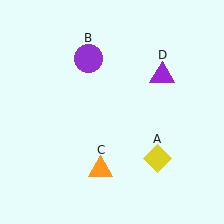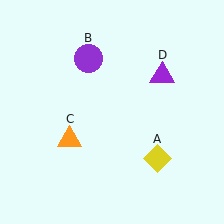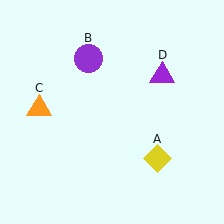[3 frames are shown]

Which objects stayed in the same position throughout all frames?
Yellow diamond (object A) and purple circle (object B) and purple triangle (object D) remained stationary.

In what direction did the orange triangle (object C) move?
The orange triangle (object C) moved up and to the left.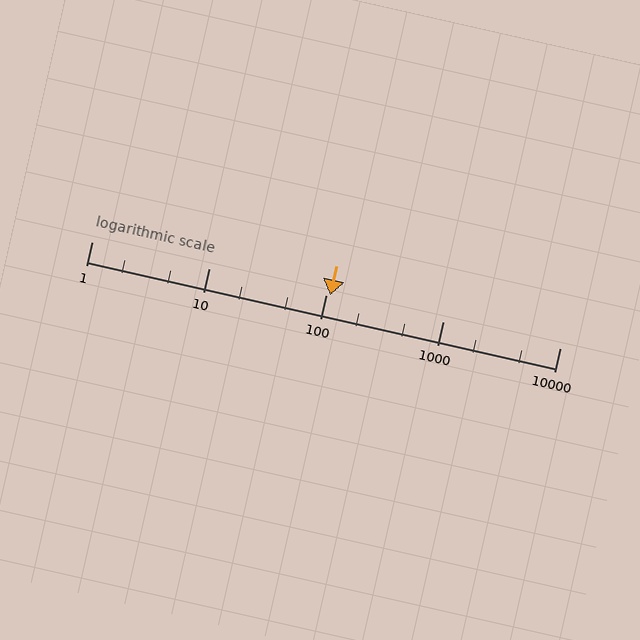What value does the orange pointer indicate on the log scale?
The pointer indicates approximately 110.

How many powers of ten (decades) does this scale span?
The scale spans 4 decades, from 1 to 10000.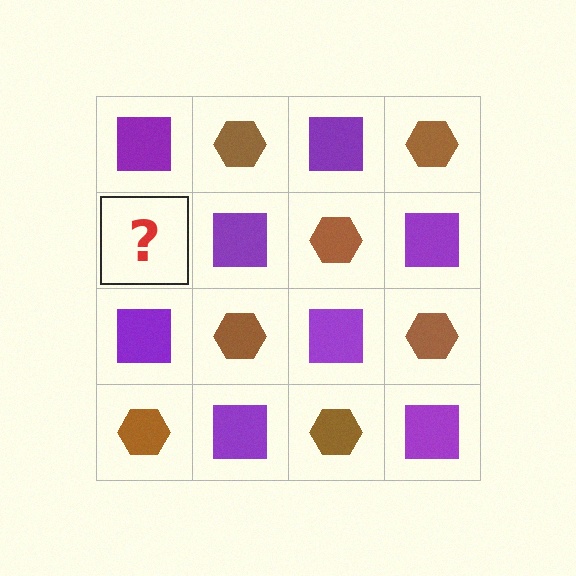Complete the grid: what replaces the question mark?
The question mark should be replaced with a brown hexagon.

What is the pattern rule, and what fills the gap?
The rule is that it alternates purple square and brown hexagon in a checkerboard pattern. The gap should be filled with a brown hexagon.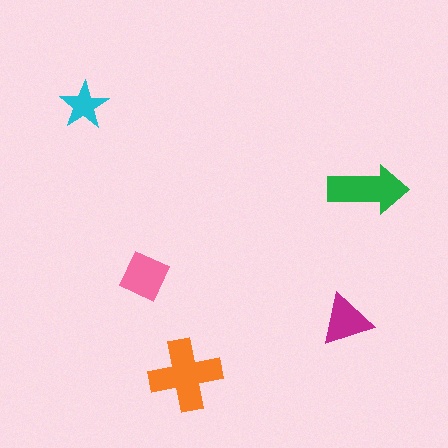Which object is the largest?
The orange cross.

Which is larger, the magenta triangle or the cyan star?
The magenta triangle.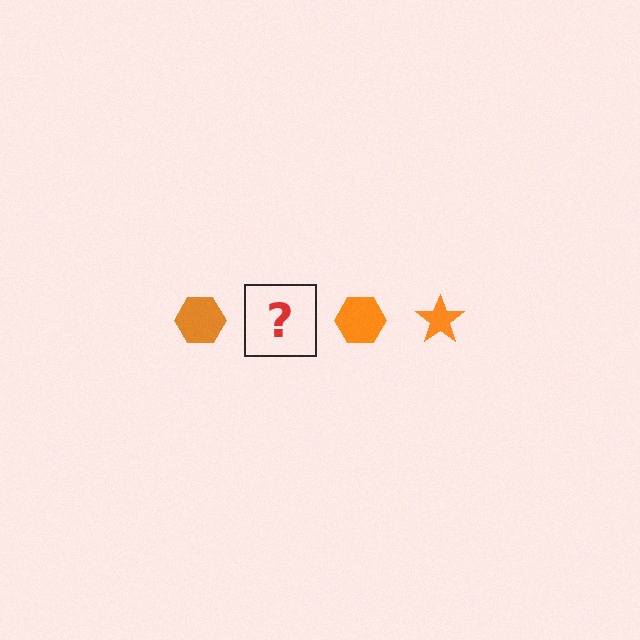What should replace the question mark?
The question mark should be replaced with an orange star.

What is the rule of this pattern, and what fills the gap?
The rule is that the pattern cycles through hexagon, star shapes in orange. The gap should be filled with an orange star.